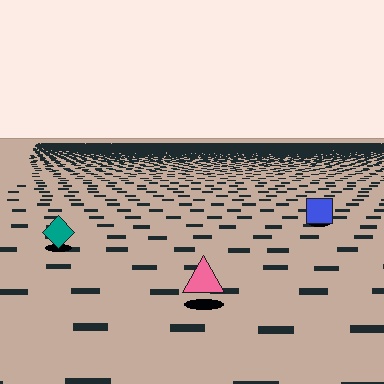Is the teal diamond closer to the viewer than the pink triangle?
No. The pink triangle is closer — you can tell from the texture gradient: the ground texture is coarser near it.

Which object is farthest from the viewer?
The blue square is farthest from the viewer. It appears smaller and the ground texture around it is denser.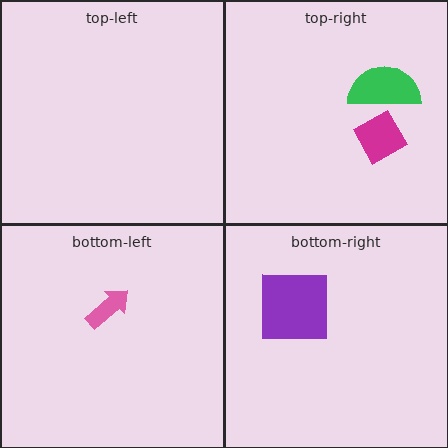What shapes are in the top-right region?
The magenta diamond, the green semicircle.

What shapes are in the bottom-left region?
The pink arrow.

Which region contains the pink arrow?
The bottom-left region.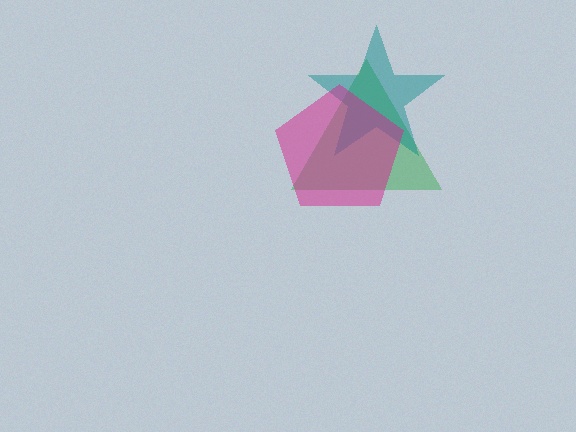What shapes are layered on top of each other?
The layered shapes are: a green triangle, a teal star, a magenta pentagon.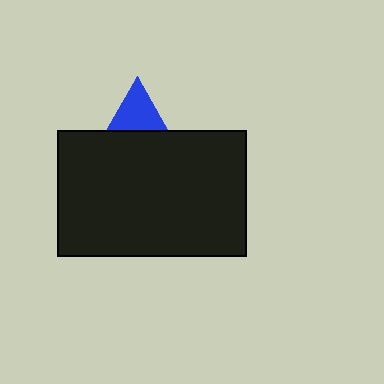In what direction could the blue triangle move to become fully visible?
The blue triangle could move up. That would shift it out from behind the black rectangle entirely.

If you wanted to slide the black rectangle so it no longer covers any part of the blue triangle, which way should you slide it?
Slide it down — that is the most direct way to separate the two shapes.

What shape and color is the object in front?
The object in front is a black rectangle.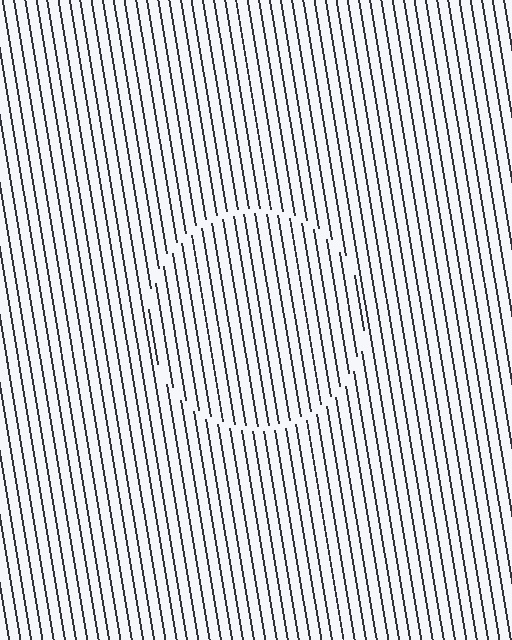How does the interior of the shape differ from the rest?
The interior of the shape contains the same grating, shifted by half a period — the contour is defined by the phase discontinuity where line-ends from the inner and outer gratings abut.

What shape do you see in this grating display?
An illusory circle. The interior of the shape contains the same grating, shifted by half a period — the contour is defined by the phase discontinuity where line-ends from the inner and outer gratings abut.